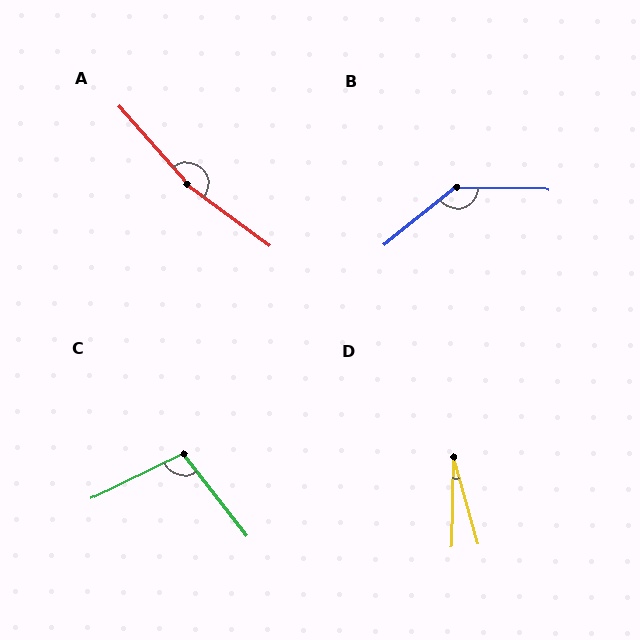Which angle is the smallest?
D, at approximately 17 degrees.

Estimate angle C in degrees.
Approximately 102 degrees.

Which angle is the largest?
A, at approximately 168 degrees.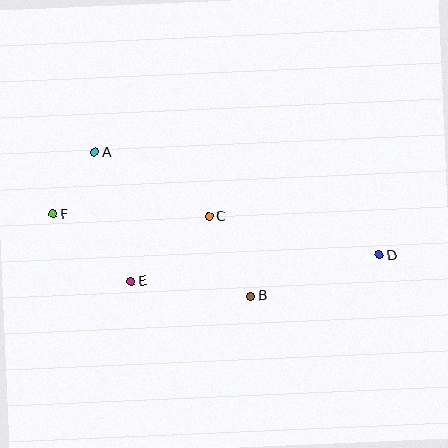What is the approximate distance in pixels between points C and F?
The distance between C and F is approximately 155 pixels.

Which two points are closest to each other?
Points A and F are closest to each other.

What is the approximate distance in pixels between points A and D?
The distance between A and D is approximately 303 pixels.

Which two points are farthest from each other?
Points D and F are farthest from each other.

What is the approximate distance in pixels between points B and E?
The distance between B and E is approximately 121 pixels.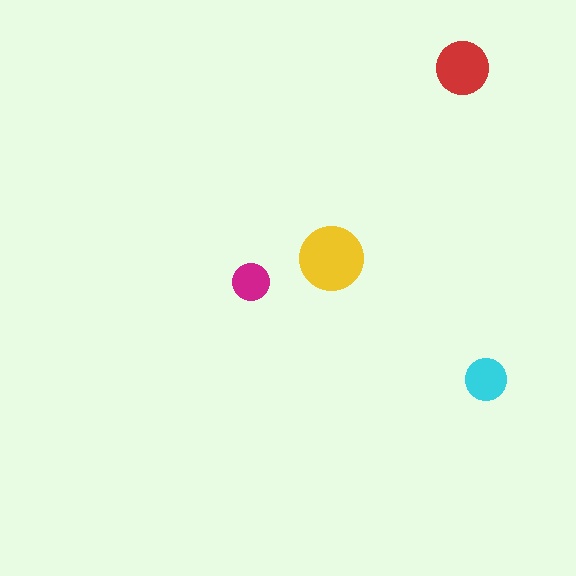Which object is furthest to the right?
The cyan circle is rightmost.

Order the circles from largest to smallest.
the yellow one, the red one, the cyan one, the magenta one.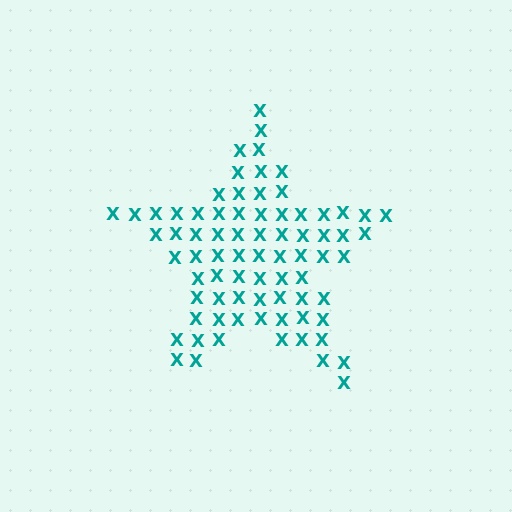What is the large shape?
The large shape is a star.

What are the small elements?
The small elements are letter X's.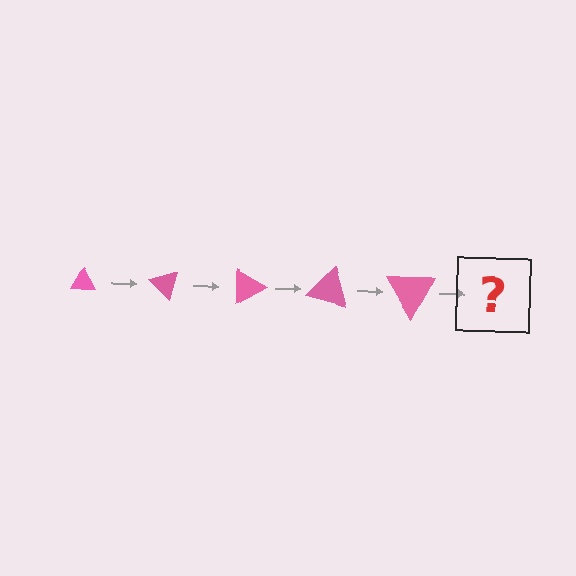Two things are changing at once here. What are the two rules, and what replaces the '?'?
The two rules are that the triangle grows larger each step and it rotates 45 degrees each step. The '?' should be a triangle, larger than the previous one and rotated 225 degrees from the start.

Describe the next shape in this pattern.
It should be a triangle, larger than the previous one and rotated 225 degrees from the start.